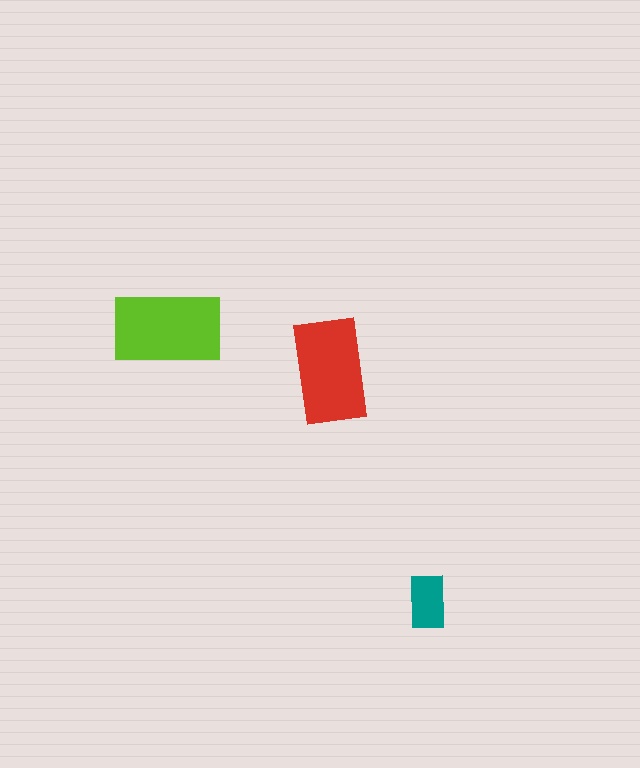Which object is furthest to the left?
The lime rectangle is leftmost.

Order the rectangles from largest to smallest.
the lime one, the red one, the teal one.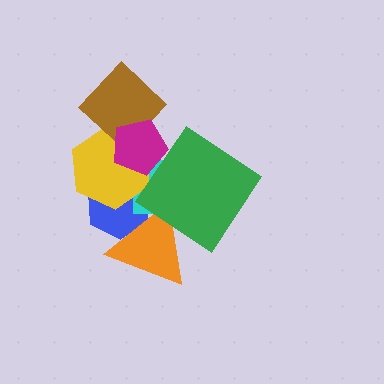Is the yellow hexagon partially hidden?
Yes, it is partially covered by another shape.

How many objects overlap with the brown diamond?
2 objects overlap with the brown diamond.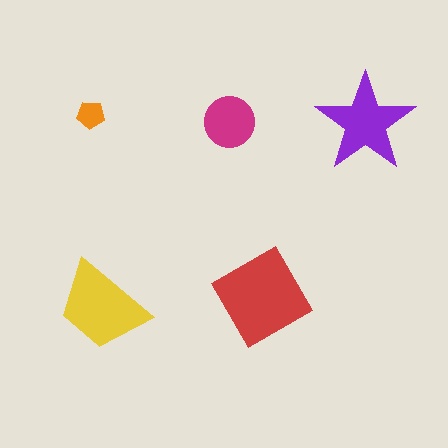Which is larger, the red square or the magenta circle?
The red square.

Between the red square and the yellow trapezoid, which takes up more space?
The red square.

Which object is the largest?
The red square.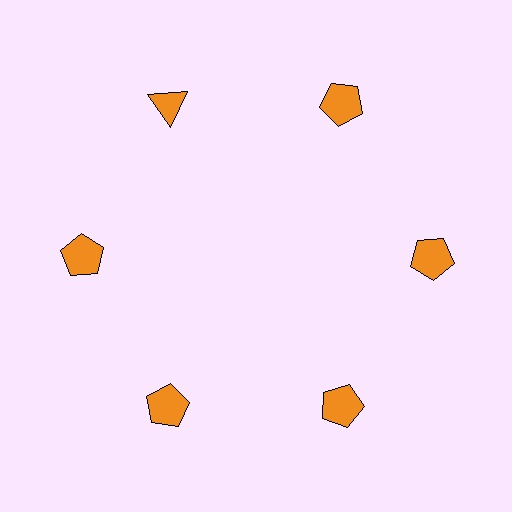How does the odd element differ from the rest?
It has a different shape: triangle instead of pentagon.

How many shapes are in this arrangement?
There are 6 shapes arranged in a ring pattern.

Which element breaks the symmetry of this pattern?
The orange triangle at roughly the 11 o'clock position breaks the symmetry. All other shapes are orange pentagons.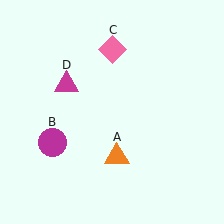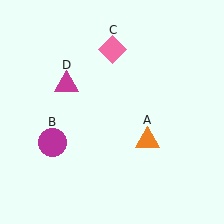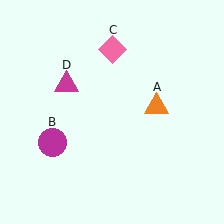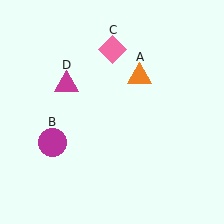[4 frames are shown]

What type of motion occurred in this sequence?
The orange triangle (object A) rotated counterclockwise around the center of the scene.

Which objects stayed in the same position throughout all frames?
Magenta circle (object B) and pink diamond (object C) and magenta triangle (object D) remained stationary.